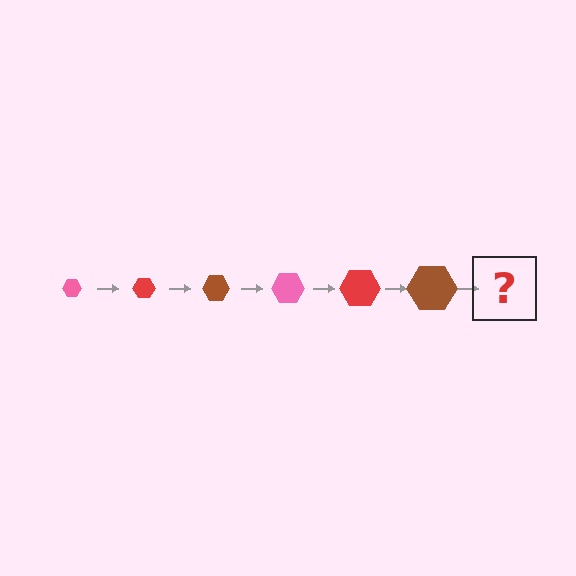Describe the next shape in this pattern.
It should be a pink hexagon, larger than the previous one.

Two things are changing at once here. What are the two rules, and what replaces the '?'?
The two rules are that the hexagon grows larger each step and the color cycles through pink, red, and brown. The '?' should be a pink hexagon, larger than the previous one.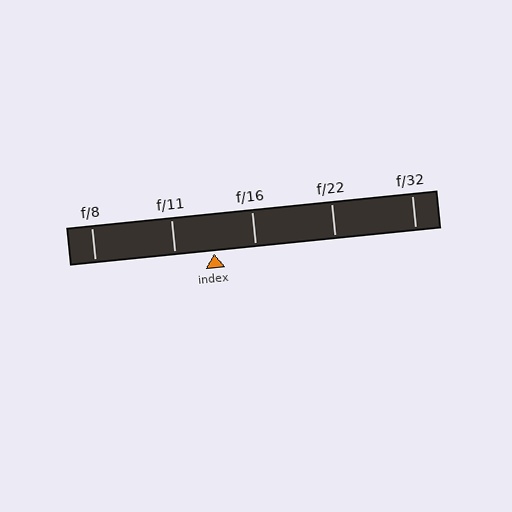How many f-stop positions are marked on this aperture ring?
There are 5 f-stop positions marked.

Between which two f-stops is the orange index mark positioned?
The index mark is between f/11 and f/16.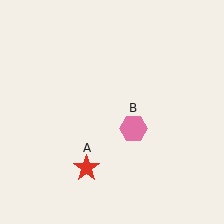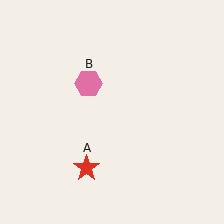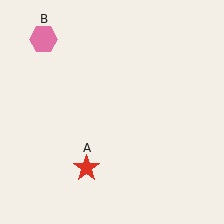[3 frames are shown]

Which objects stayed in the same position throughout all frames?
Red star (object A) remained stationary.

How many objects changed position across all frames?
1 object changed position: pink hexagon (object B).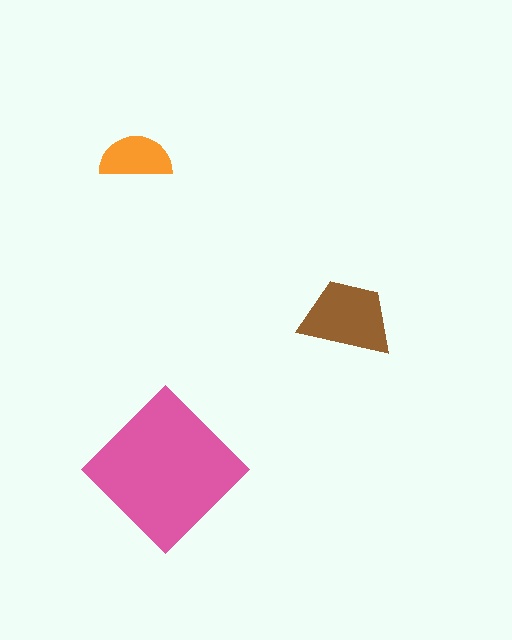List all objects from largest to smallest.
The pink diamond, the brown trapezoid, the orange semicircle.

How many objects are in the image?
There are 3 objects in the image.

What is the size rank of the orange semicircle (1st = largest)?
3rd.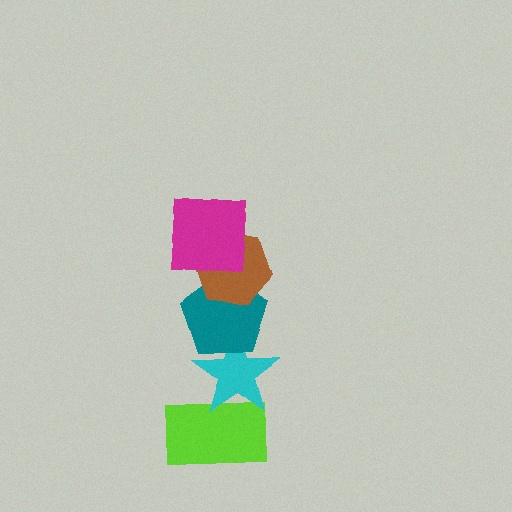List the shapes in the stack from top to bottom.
From top to bottom: the magenta square, the brown hexagon, the teal pentagon, the cyan star, the lime rectangle.